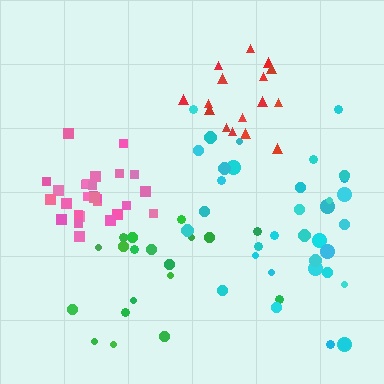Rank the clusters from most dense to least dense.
pink, red, cyan, green.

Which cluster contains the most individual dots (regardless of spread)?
Cyan (35).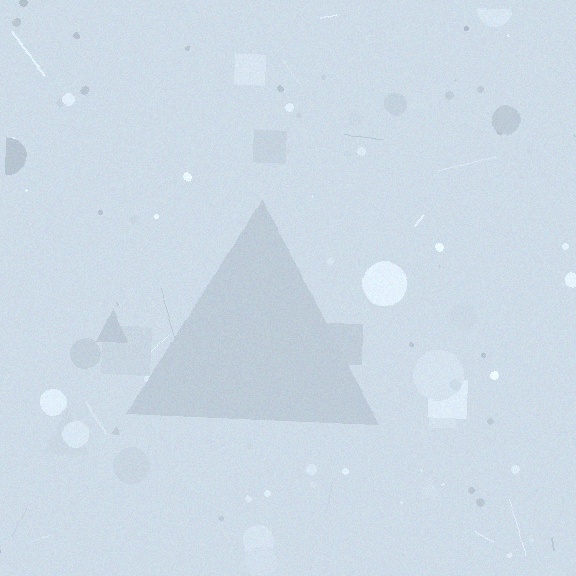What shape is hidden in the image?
A triangle is hidden in the image.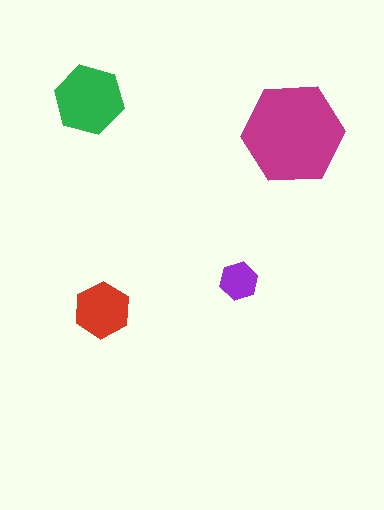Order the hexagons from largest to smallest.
the magenta one, the green one, the red one, the purple one.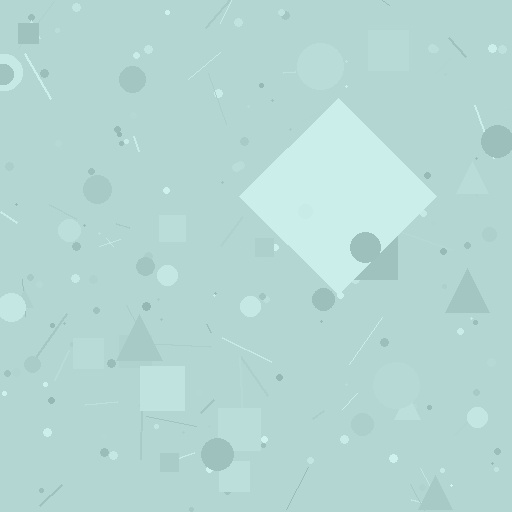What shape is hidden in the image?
A diamond is hidden in the image.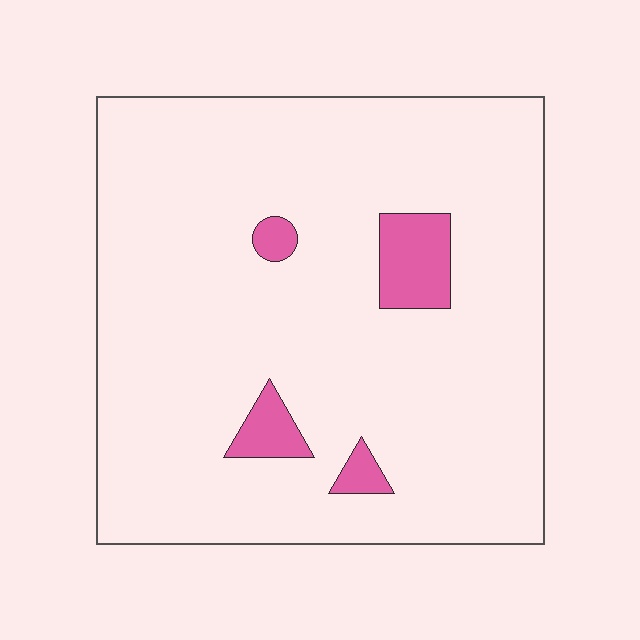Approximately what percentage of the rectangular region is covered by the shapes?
Approximately 5%.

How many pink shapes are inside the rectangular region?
4.